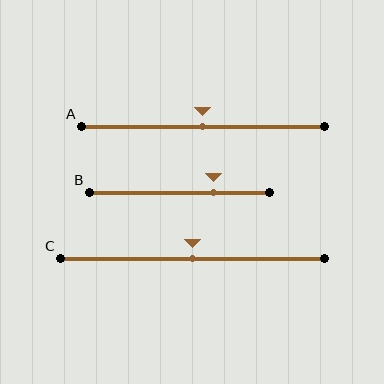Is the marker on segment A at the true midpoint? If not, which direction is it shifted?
Yes, the marker on segment A is at the true midpoint.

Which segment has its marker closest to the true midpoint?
Segment A has its marker closest to the true midpoint.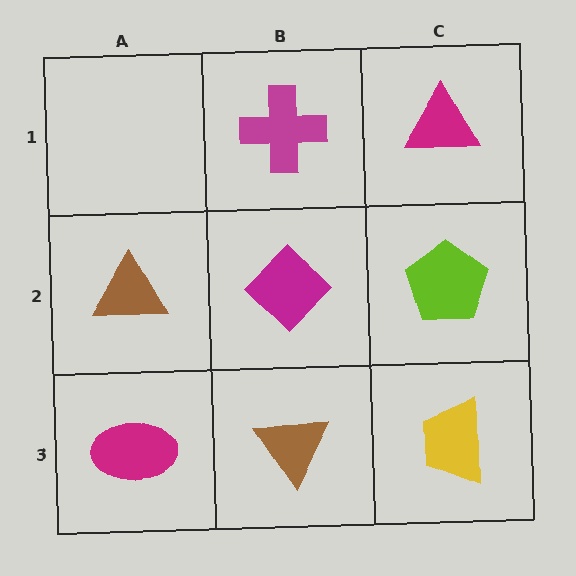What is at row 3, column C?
A yellow trapezoid.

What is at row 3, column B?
A brown triangle.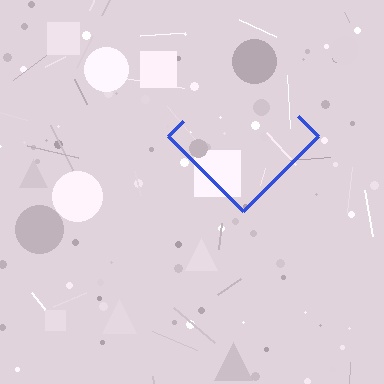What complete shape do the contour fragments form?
The contour fragments form a diamond.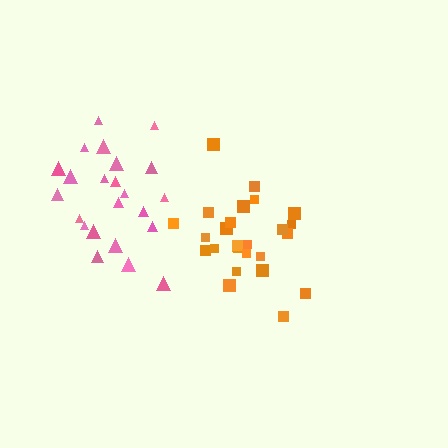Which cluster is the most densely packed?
Orange.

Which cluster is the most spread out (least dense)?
Pink.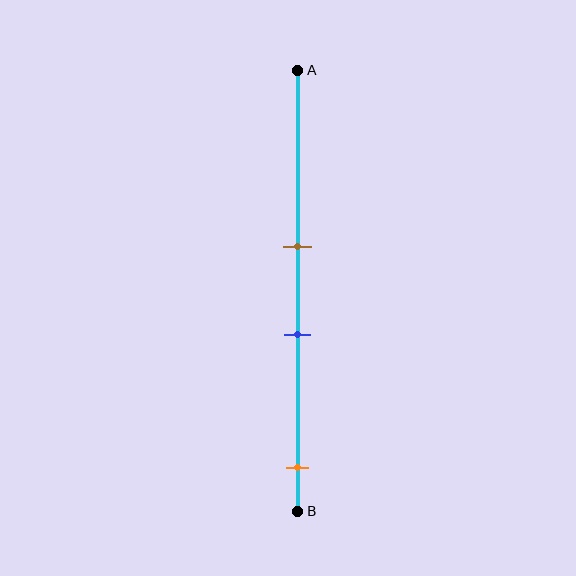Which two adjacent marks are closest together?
The brown and blue marks are the closest adjacent pair.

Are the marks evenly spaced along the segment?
No, the marks are not evenly spaced.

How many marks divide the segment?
There are 3 marks dividing the segment.